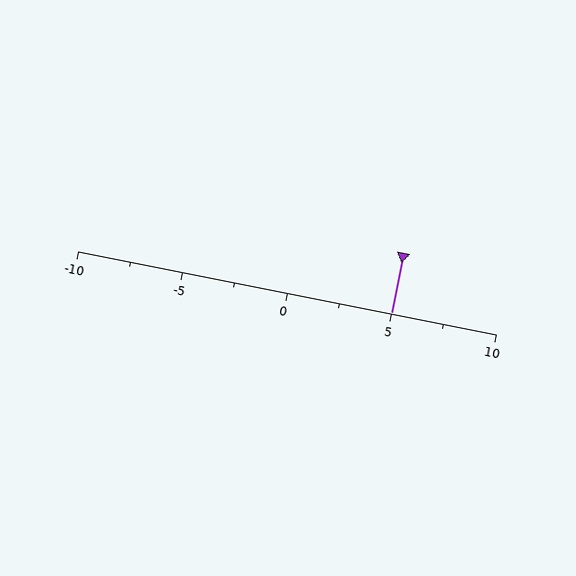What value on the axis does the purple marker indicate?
The marker indicates approximately 5.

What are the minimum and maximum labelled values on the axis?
The axis runs from -10 to 10.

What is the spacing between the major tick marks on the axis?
The major ticks are spaced 5 apart.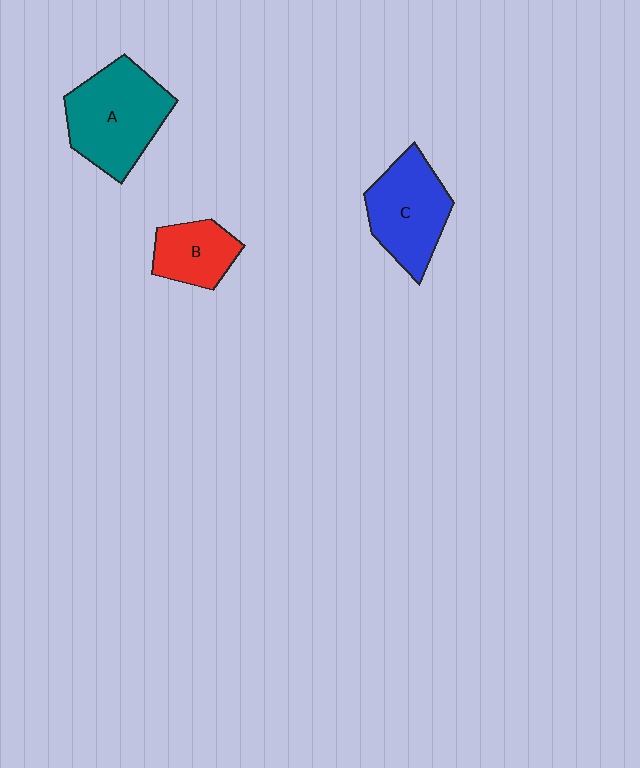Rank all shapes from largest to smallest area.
From largest to smallest: A (teal), C (blue), B (red).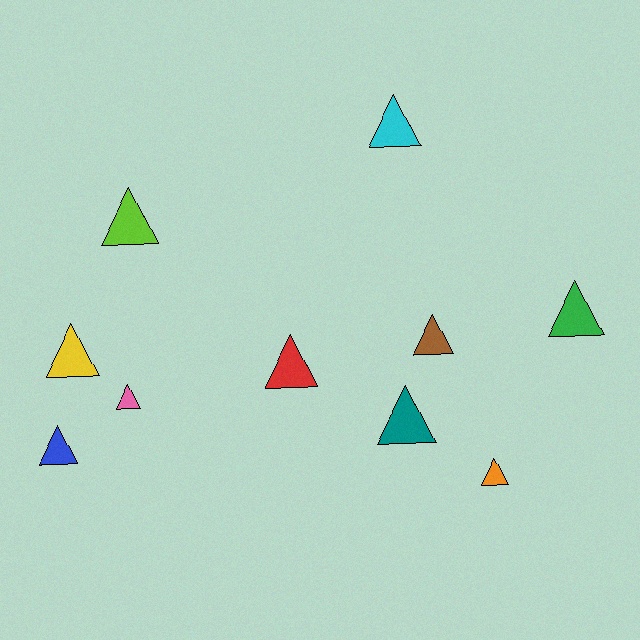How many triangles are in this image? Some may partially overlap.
There are 10 triangles.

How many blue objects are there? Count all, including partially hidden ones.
There is 1 blue object.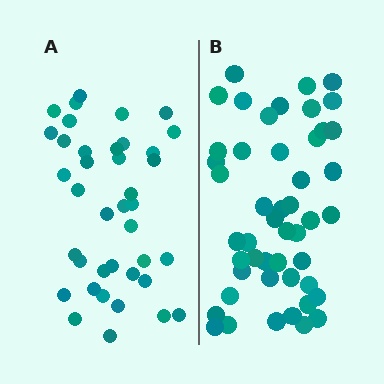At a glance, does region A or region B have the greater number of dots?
Region B (the right region) has more dots.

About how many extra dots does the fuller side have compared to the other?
Region B has roughly 8 or so more dots than region A.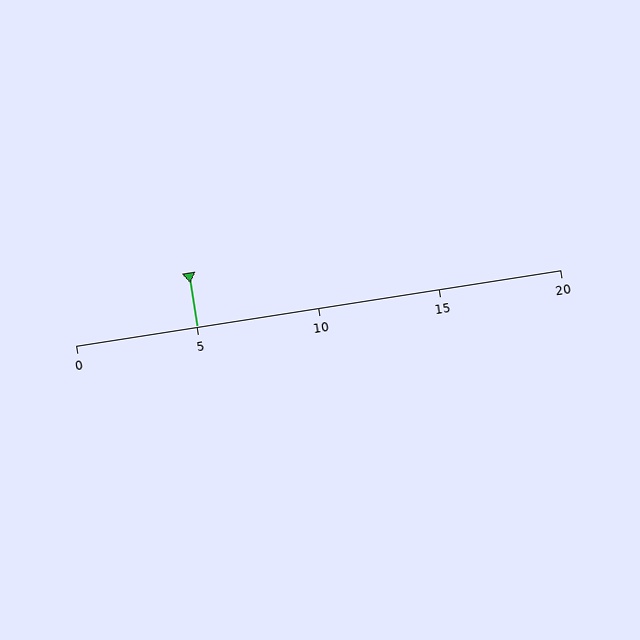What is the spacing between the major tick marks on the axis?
The major ticks are spaced 5 apart.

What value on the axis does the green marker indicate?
The marker indicates approximately 5.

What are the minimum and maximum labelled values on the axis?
The axis runs from 0 to 20.